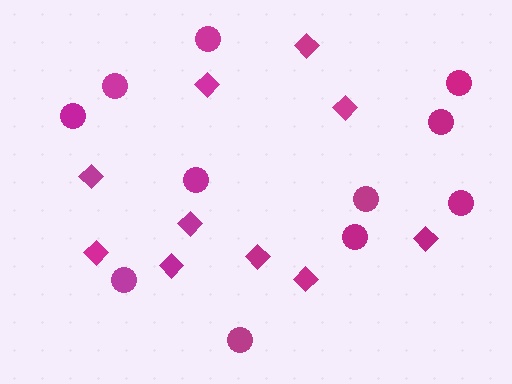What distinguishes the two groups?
There are 2 groups: one group of circles (11) and one group of diamonds (10).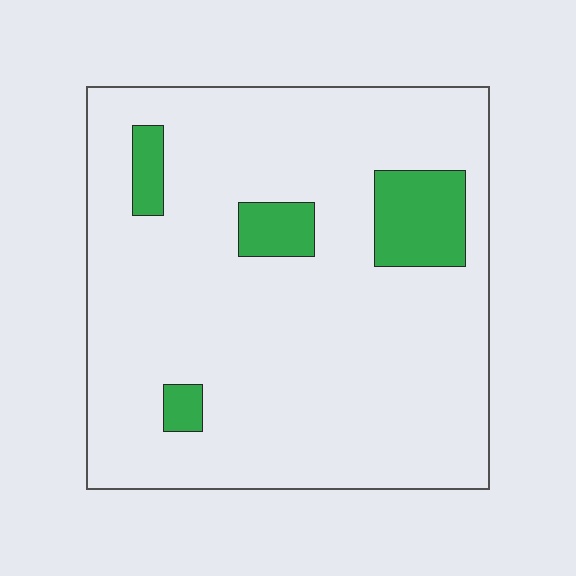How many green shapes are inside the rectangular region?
4.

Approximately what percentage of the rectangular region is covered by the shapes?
Approximately 10%.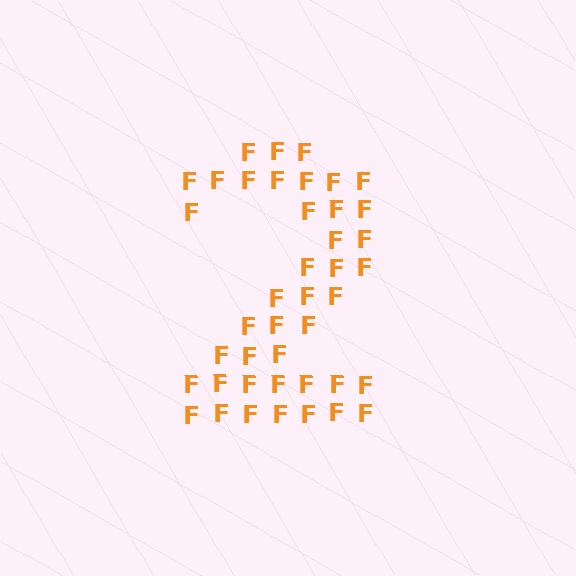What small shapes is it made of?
It is made of small letter F's.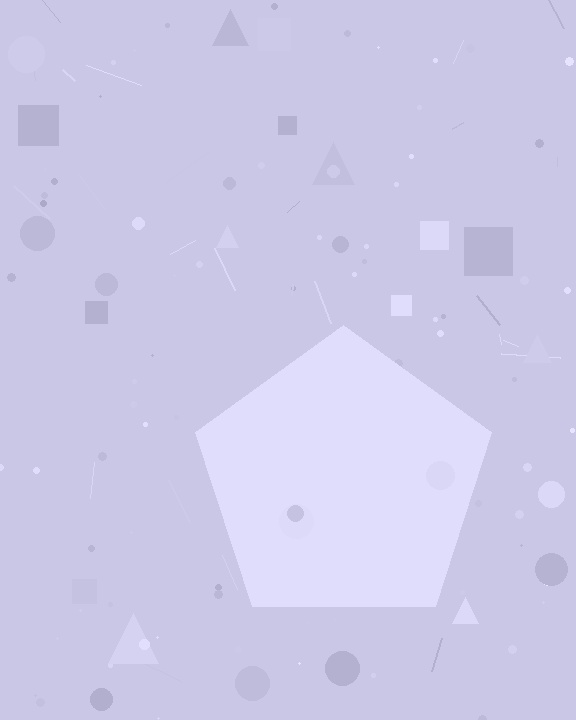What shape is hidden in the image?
A pentagon is hidden in the image.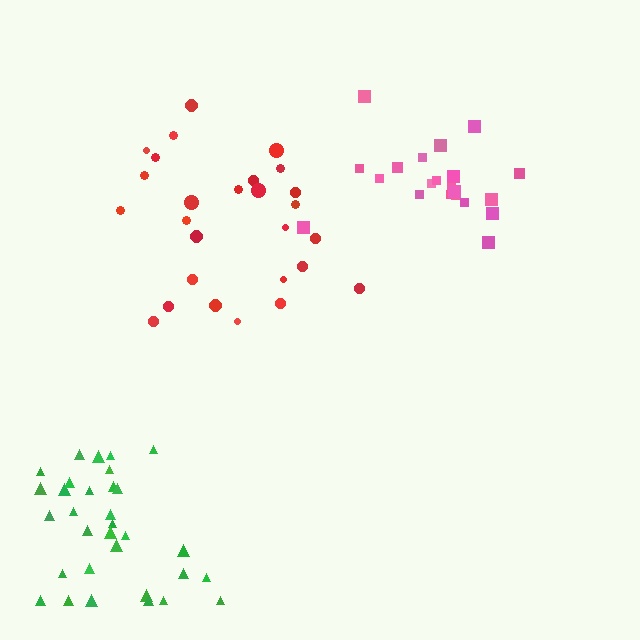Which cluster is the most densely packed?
Pink.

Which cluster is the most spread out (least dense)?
Red.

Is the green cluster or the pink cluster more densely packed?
Pink.